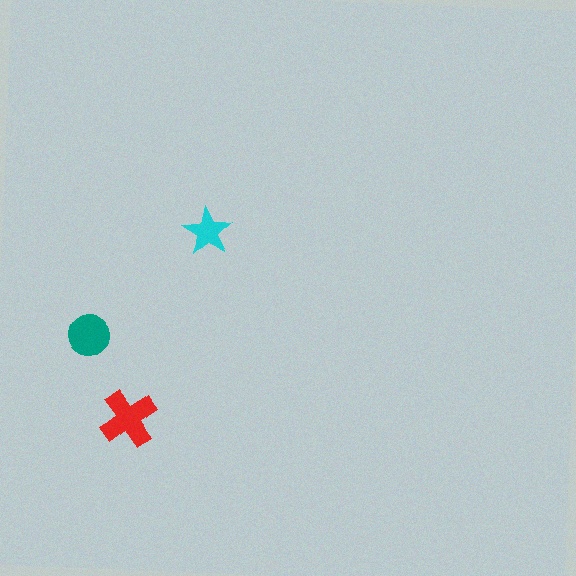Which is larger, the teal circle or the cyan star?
The teal circle.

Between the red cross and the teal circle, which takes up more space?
The red cross.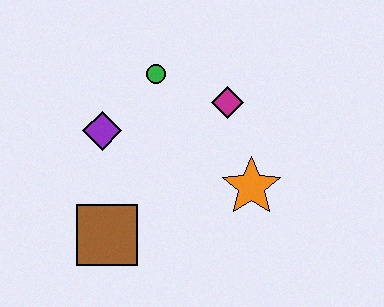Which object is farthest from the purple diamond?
The orange star is farthest from the purple diamond.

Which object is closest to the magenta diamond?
The green circle is closest to the magenta diamond.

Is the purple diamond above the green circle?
No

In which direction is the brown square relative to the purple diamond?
The brown square is below the purple diamond.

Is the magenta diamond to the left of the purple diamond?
No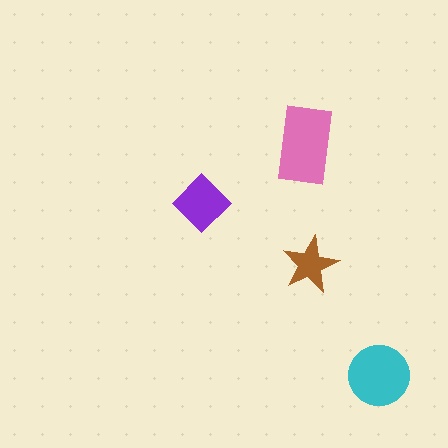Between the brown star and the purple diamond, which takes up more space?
The purple diamond.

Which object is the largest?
The pink rectangle.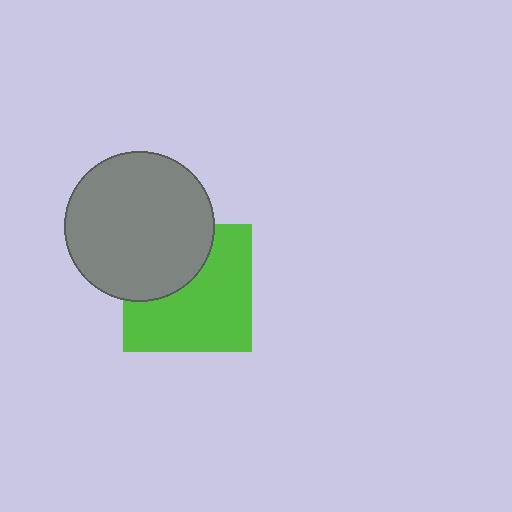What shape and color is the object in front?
The object in front is a gray circle.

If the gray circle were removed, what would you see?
You would see the complete lime square.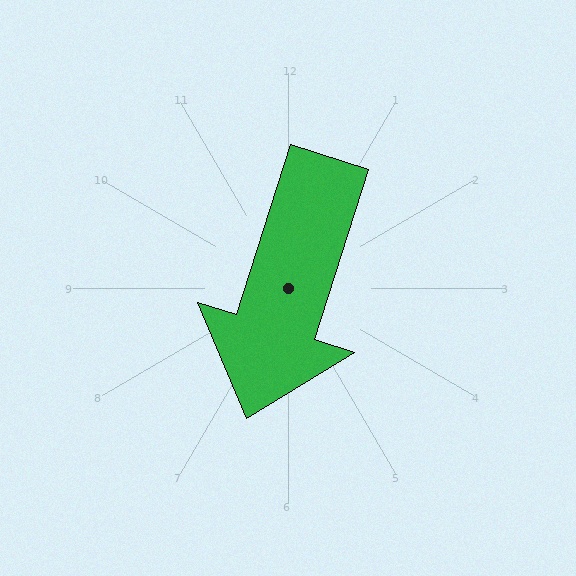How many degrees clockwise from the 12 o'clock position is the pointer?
Approximately 198 degrees.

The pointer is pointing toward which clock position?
Roughly 7 o'clock.